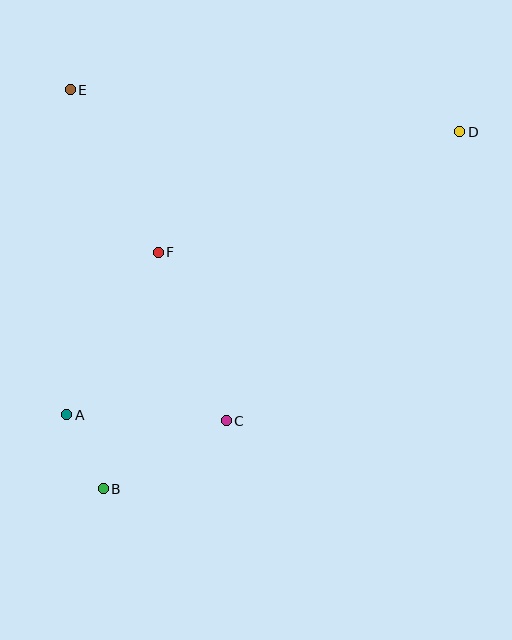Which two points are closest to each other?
Points A and B are closest to each other.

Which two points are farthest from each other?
Points B and D are farthest from each other.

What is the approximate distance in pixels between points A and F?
The distance between A and F is approximately 186 pixels.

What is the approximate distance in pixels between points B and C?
The distance between B and C is approximately 140 pixels.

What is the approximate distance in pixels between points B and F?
The distance between B and F is approximately 243 pixels.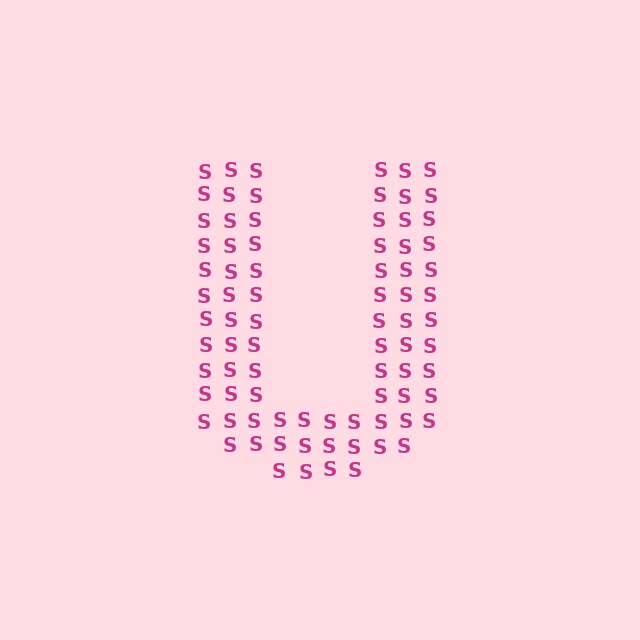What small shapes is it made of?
It is made of small letter S's.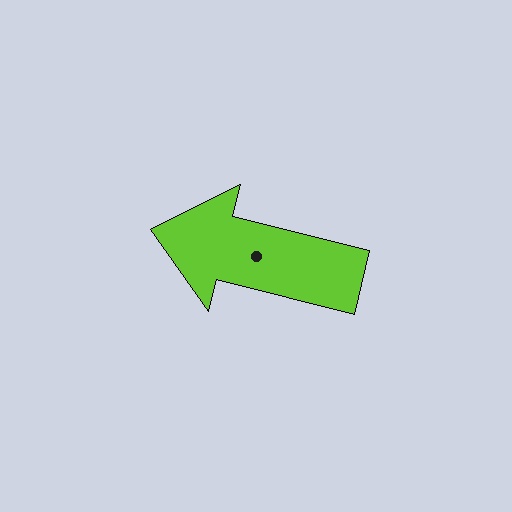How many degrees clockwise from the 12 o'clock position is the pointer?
Approximately 284 degrees.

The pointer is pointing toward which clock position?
Roughly 9 o'clock.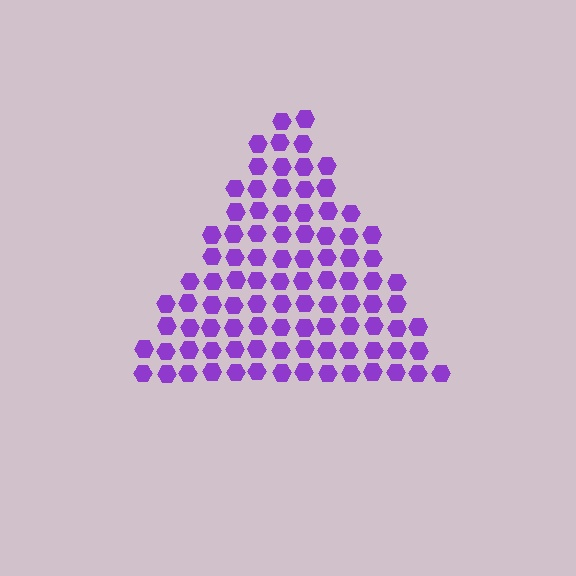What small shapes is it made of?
It is made of small hexagons.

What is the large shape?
The large shape is a triangle.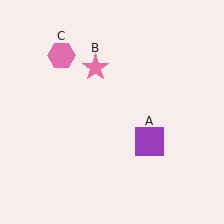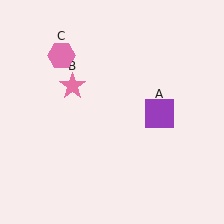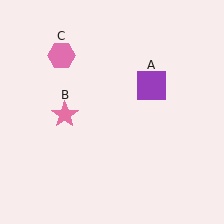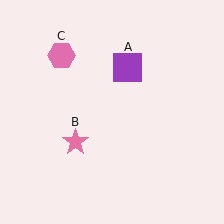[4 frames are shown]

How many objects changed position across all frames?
2 objects changed position: purple square (object A), pink star (object B).